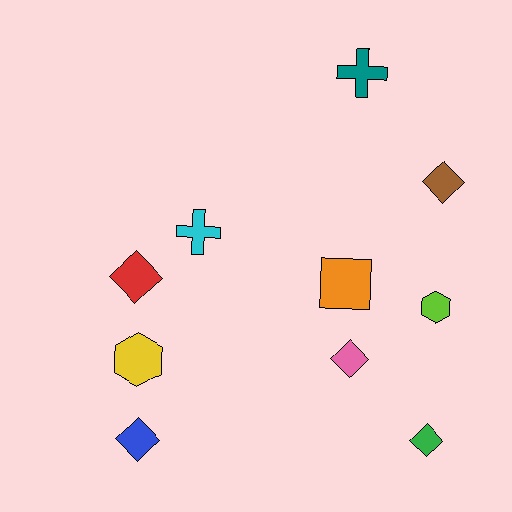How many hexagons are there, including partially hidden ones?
There are 2 hexagons.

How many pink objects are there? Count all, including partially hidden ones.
There is 1 pink object.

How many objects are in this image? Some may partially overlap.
There are 10 objects.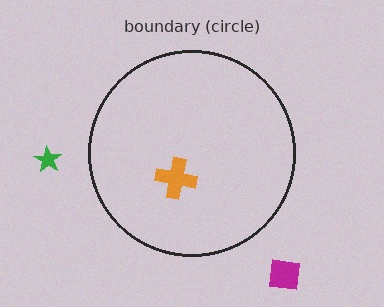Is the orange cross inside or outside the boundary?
Inside.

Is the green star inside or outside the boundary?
Outside.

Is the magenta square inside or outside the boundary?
Outside.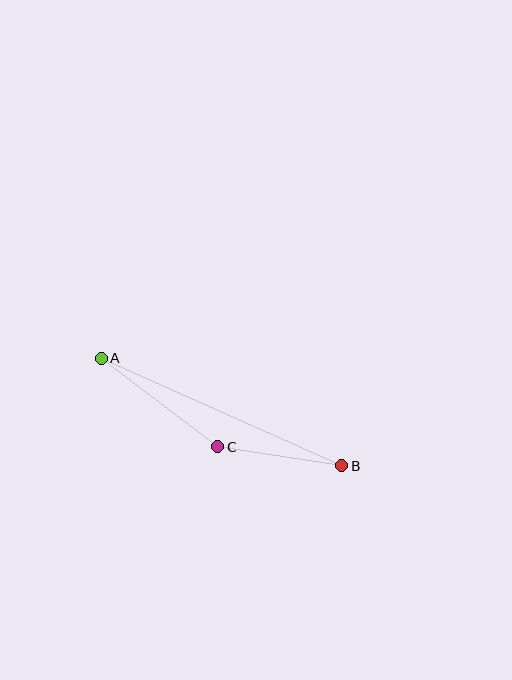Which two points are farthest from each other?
Points A and B are farthest from each other.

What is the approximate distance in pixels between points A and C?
The distance between A and C is approximately 146 pixels.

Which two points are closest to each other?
Points B and C are closest to each other.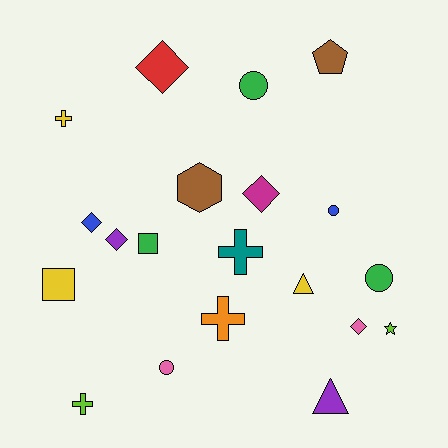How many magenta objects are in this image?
There is 1 magenta object.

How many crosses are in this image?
There are 4 crosses.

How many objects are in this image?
There are 20 objects.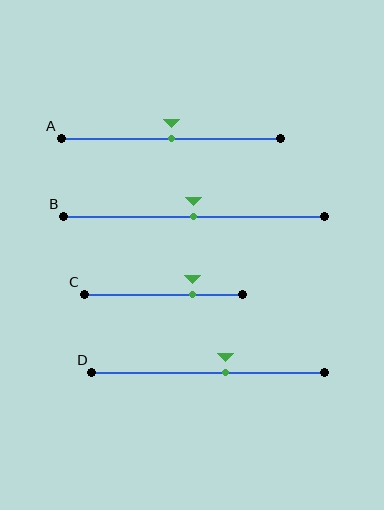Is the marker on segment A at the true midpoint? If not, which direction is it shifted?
Yes, the marker on segment A is at the true midpoint.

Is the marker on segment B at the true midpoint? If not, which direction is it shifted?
Yes, the marker on segment B is at the true midpoint.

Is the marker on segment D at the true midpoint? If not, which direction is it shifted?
No, the marker on segment D is shifted to the right by about 7% of the segment length.